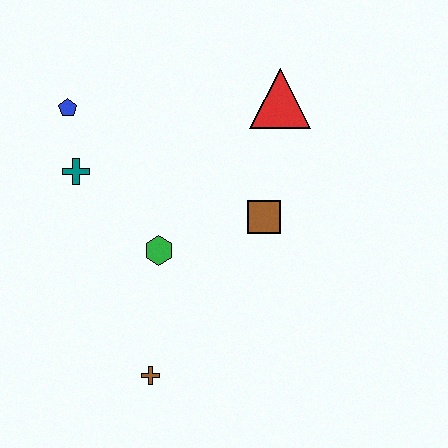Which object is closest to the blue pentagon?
The teal cross is closest to the blue pentagon.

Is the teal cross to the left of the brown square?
Yes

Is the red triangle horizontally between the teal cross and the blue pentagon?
No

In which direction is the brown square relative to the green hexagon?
The brown square is to the right of the green hexagon.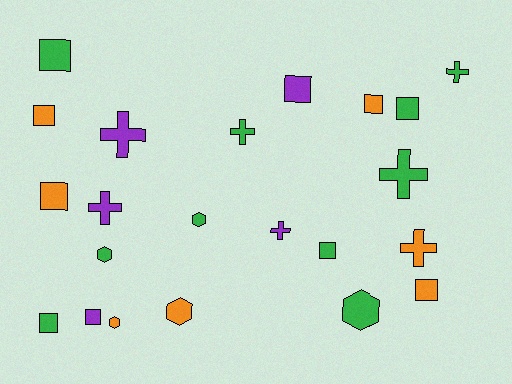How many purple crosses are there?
There are 3 purple crosses.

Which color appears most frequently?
Green, with 10 objects.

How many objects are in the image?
There are 22 objects.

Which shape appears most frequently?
Square, with 10 objects.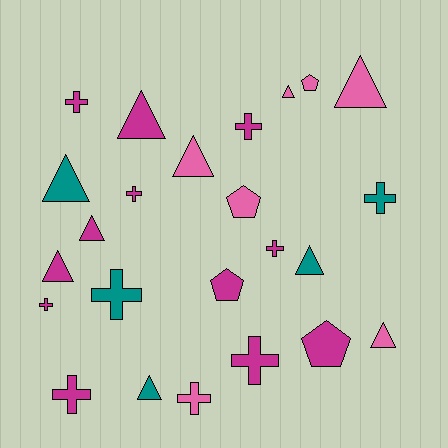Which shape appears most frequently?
Triangle, with 10 objects.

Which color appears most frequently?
Magenta, with 12 objects.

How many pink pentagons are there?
There are 2 pink pentagons.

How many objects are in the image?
There are 24 objects.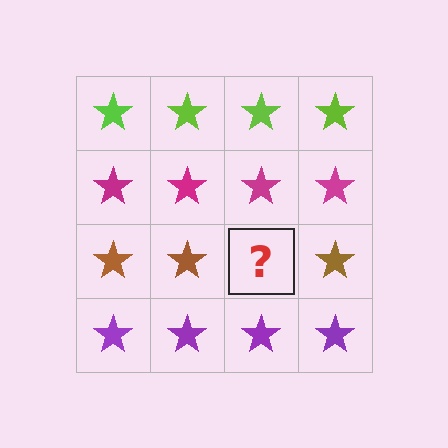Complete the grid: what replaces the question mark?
The question mark should be replaced with a brown star.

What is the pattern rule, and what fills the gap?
The rule is that each row has a consistent color. The gap should be filled with a brown star.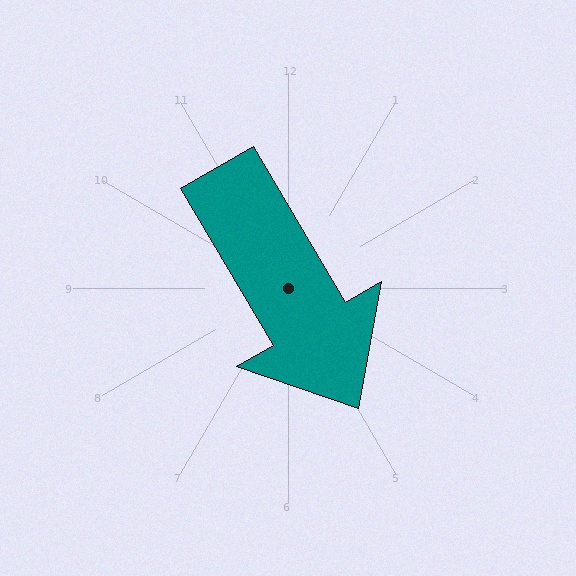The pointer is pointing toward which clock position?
Roughly 5 o'clock.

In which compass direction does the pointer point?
Southeast.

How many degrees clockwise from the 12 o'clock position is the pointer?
Approximately 150 degrees.